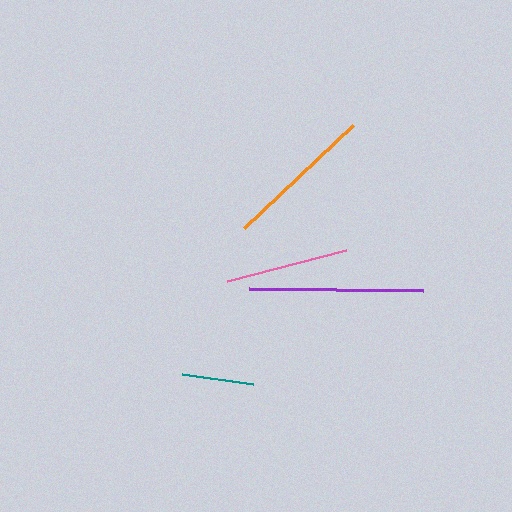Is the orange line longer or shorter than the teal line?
The orange line is longer than the teal line.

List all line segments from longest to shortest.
From longest to shortest: purple, orange, pink, teal.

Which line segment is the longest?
The purple line is the longest at approximately 175 pixels.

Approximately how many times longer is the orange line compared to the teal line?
The orange line is approximately 2.1 times the length of the teal line.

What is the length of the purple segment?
The purple segment is approximately 175 pixels long.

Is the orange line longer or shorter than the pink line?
The orange line is longer than the pink line.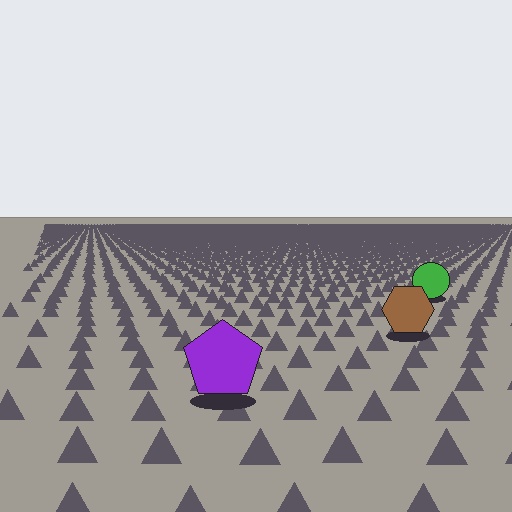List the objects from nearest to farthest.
From nearest to farthest: the purple pentagon, the brown hexagon, the green circle.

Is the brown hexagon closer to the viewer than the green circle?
Yes. The brown hexagon is closer — you can tell from the texture gradient: the ground texture is coarser near it.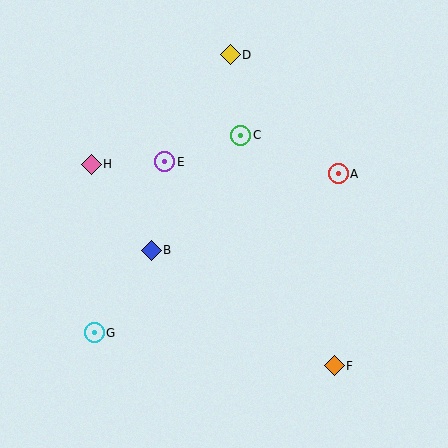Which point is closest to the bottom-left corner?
Point G is closest to the bottom-left corner.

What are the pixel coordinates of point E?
Point E is at (165, 162).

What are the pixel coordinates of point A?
Point A is at (338, 174).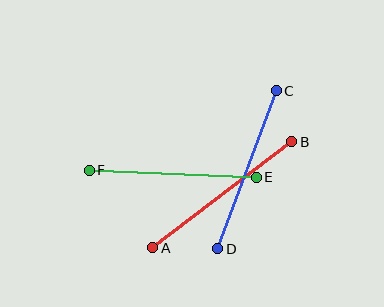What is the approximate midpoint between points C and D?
The midpoint is at approximately (247, 170) pixels.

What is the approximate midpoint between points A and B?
The midpoint is at approximately (222, 195) pixels.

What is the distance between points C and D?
The distance is approximately 168 pixels.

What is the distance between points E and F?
The distance is approximately 167 pixels.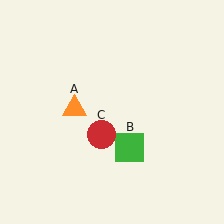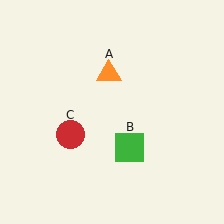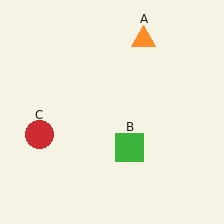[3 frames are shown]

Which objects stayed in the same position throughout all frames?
Green square (object B) remained stationary.